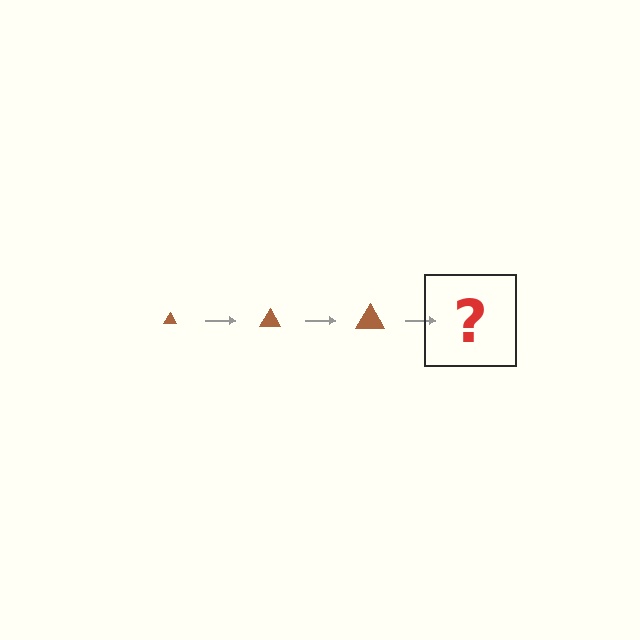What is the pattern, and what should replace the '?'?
The pattern is that the triangle gets progressively larger each step. The '?' should be a brown triangle, larger than the previous one.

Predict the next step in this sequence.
The next step is a brown triangle, larger than the previous one.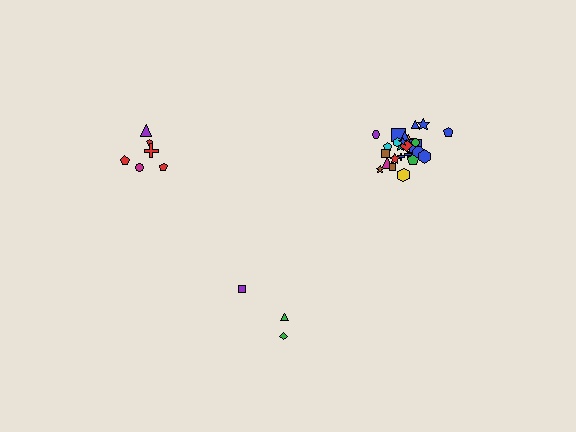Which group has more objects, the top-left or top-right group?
The top-right group.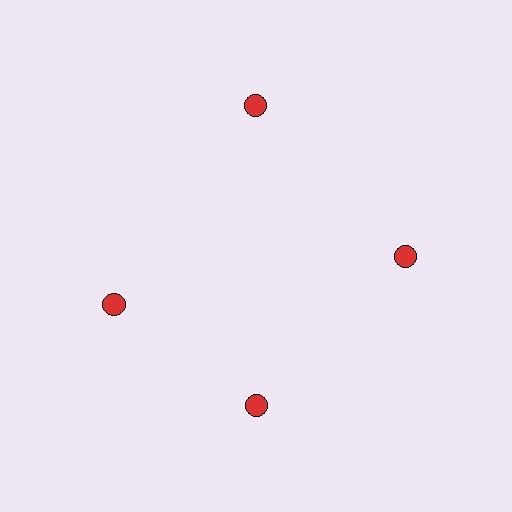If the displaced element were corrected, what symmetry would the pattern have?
It would have 4-fold rotational symmetry — the pattern would map onto itself every 90 degrees.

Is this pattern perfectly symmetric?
No. The 4 red circles are arranged in a ring, but one element near the 9 o'clock position is rotated out of alignment along the ring, breaking the 4-fold rotational symmetry.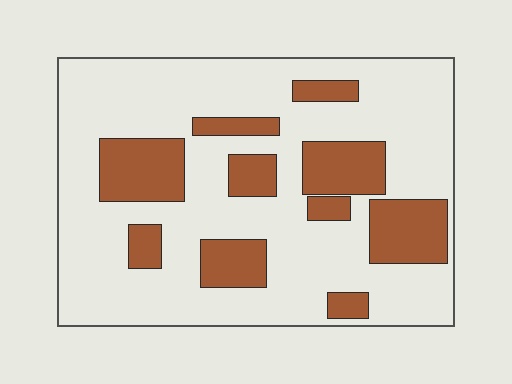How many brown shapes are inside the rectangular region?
10.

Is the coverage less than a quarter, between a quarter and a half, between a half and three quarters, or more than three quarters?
Between a quarter and a half.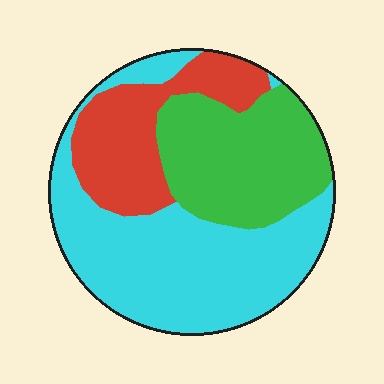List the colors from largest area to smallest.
From largest to smallest: cyan, green, red.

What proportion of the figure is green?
Green covers around 30% of the figure.